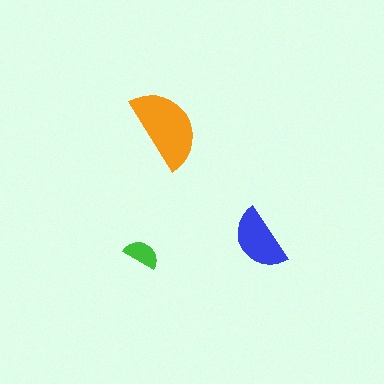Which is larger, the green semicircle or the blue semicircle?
The blue one.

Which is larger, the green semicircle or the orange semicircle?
The orange one.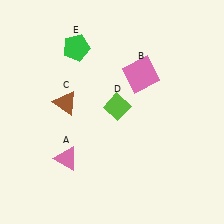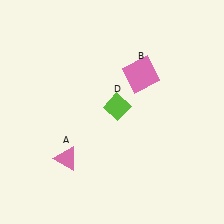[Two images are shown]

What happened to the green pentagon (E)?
The green pentagon (E) was removed in Image 2. It was in the top-left area of Image 1.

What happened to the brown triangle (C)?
The brown triangle (C) was removed in Image 2. It was in the top-left area of Image 1.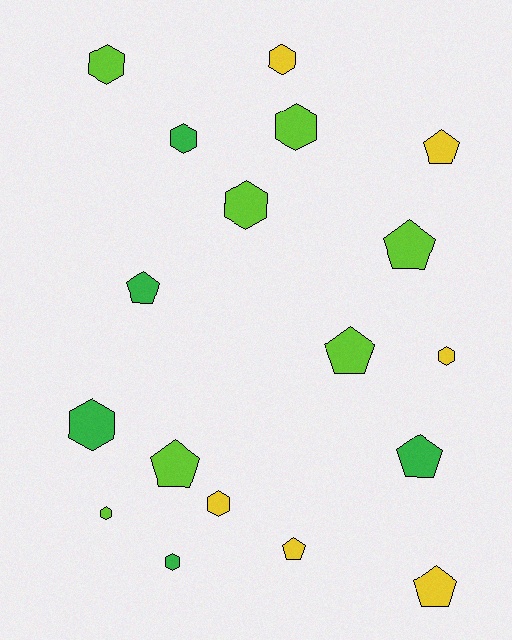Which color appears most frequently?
Lime, with 7 objects.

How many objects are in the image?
There are 18 objects.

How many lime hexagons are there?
There are 4 lime hexagons.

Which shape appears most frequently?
Hexagon, with 10 objects.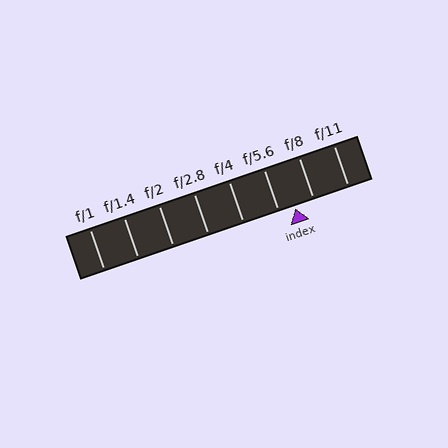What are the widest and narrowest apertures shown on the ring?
The widest aperture shown is f/1 and the narrowest is f/11.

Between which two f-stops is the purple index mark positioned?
The index mark is between f/5.6 and f/8.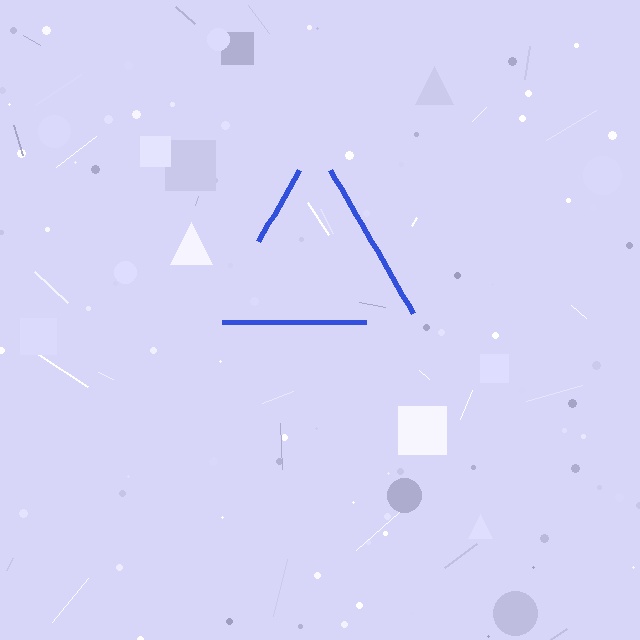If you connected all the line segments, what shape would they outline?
They would outline a triangle.